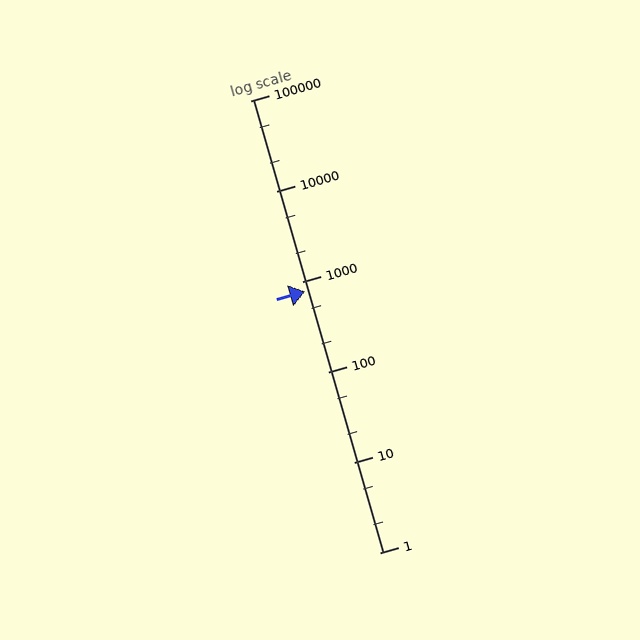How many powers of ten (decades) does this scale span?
The scale spans 5 decades, from 1 to 100000.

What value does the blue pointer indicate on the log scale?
The pointer indicates approximately 770.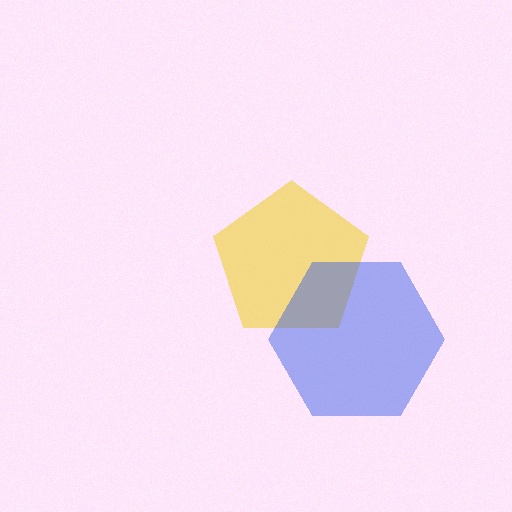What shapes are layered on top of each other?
The layered shapes are: a yellow pentagon, a blue hexagon.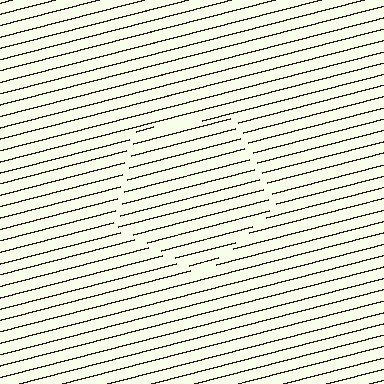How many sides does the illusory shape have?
5 sides — the line-ends trace a pentagon.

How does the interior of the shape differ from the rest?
The interior of the shape contains the same grating, shifted by half a period — the contour is defined by the phase discontinuity where line-ends from the inner and outer gratings abut.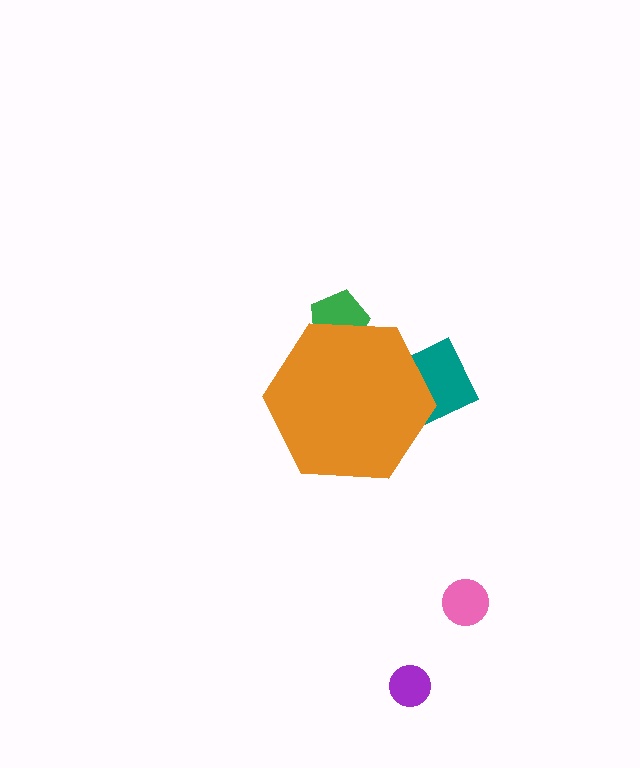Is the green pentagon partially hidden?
Yes, the green pentagon is partially hidden behind the orange hexagon.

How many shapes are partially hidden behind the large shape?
2 shapes are partially hidden.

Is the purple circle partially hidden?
No, the purple circle is fully visible.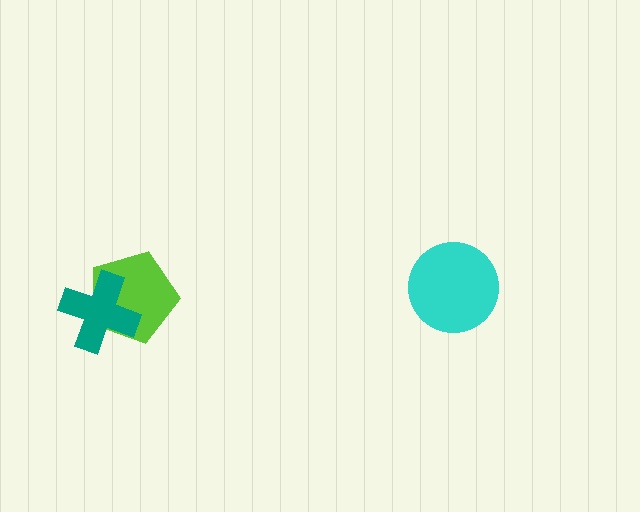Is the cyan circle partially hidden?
No, no other shape covers it.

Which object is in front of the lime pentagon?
The teal cross is in front of the lime pentagon.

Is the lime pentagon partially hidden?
Yes, it is partially covered by another shape.